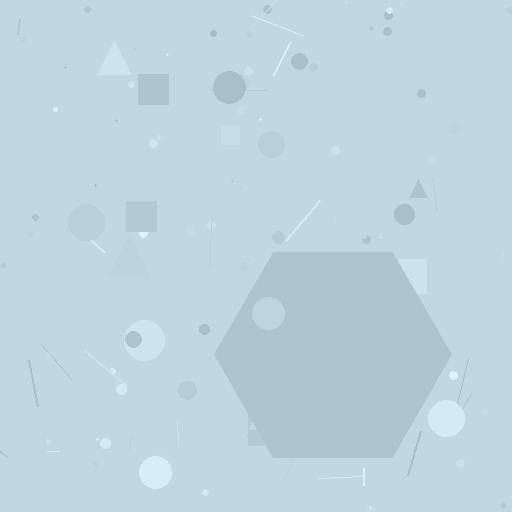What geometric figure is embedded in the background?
A hexagon is embedded in the background.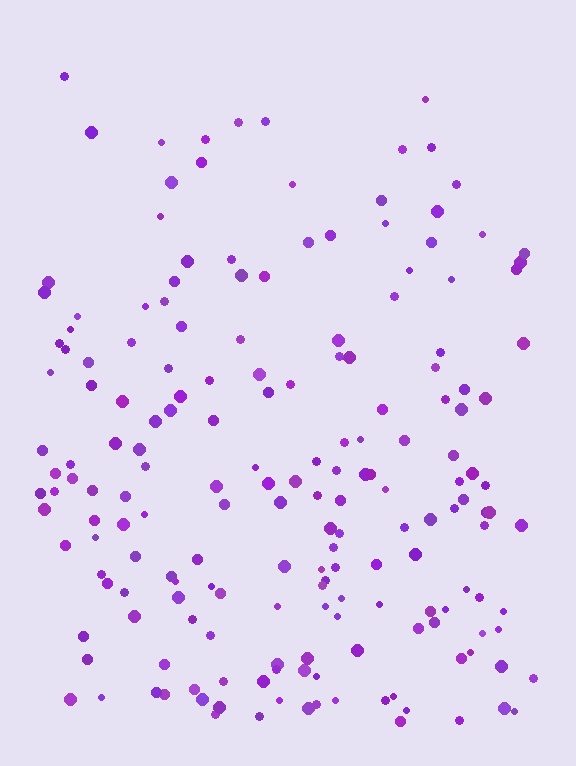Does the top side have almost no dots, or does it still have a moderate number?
Still a moderate number, just noticeably fewer than the bottom.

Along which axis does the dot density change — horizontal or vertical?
Vertical.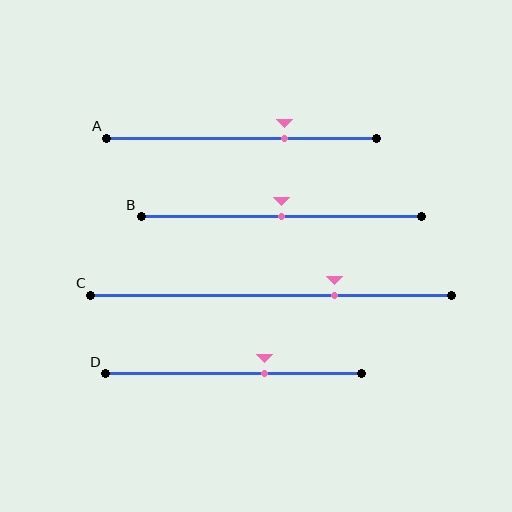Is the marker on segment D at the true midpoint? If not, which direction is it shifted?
No, the marker on segment D is shifted to the right by about 12% of the segment length.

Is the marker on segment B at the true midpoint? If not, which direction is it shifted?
Yes, the marker on segment B is at the true midpoint.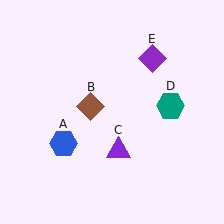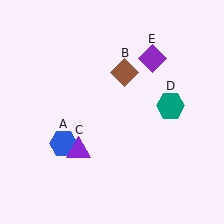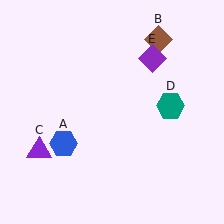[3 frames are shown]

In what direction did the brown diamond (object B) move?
The brown diamond (object B) moved up and to the right.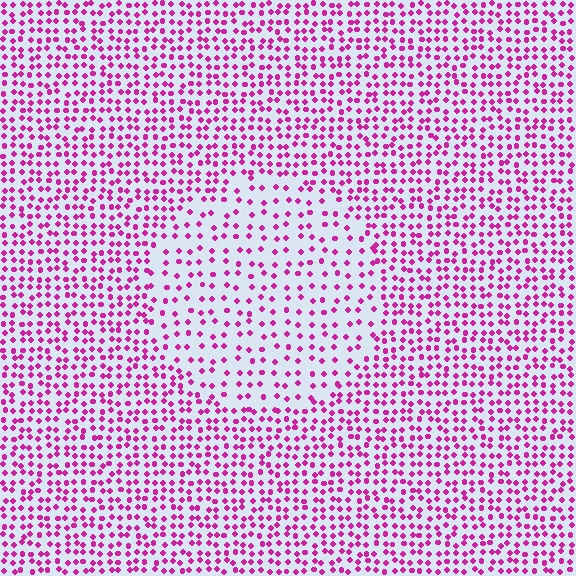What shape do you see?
I see a circle.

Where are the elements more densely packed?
The elements are more densely packed outside the circle boundary.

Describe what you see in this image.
The image contains small magenta elements arranged at two different densities. A circle-shaped region is visible where the elements are less densely packed than the surrounding area.